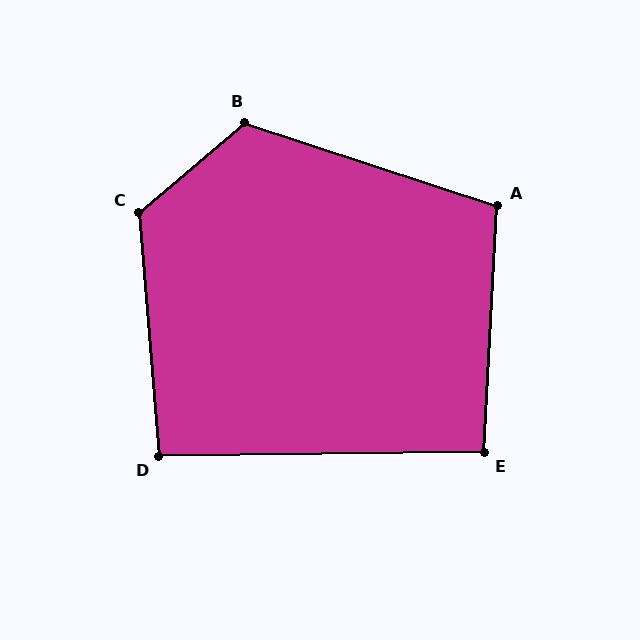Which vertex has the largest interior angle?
C, at approximately 125 degrees.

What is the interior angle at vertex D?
Approximately 94 degrees (approximately right).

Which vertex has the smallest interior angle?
E, at approximately 94 degrees.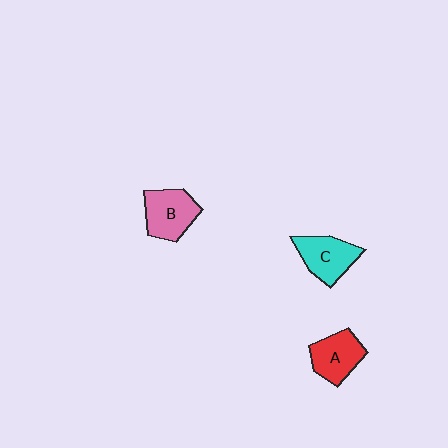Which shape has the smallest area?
Shape A (red).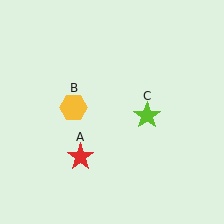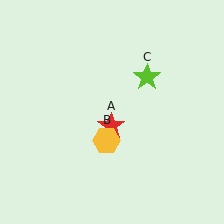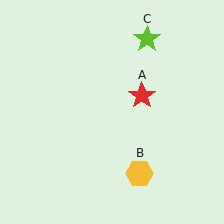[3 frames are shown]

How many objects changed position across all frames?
3 objects changed position: red star (object A), yellow hexagon (object B), lime star (object C).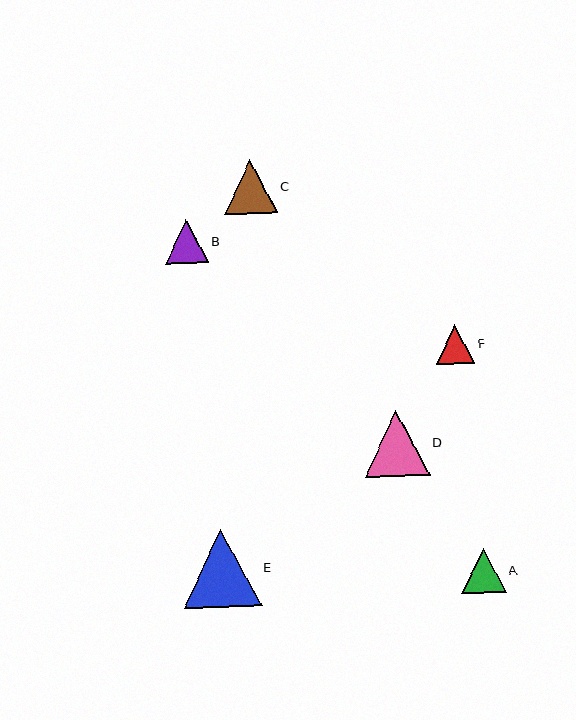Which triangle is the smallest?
Triangle F is the smallest with a size of approximately 38 pixels.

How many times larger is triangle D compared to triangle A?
Triangle D is approximately 1.5 times the size of triangle A.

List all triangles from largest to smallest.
From largest to smallest: E, D, C, A, B, F.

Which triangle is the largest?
Triangle E is the largest with a size of approximately 78 pixels.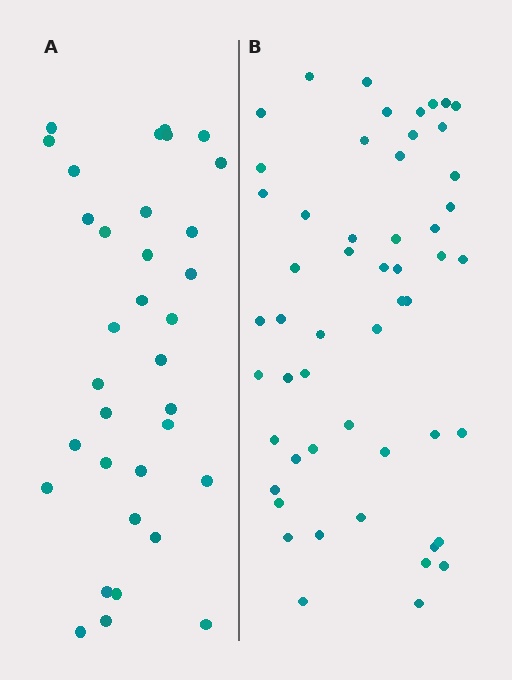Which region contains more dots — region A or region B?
Region B (the right region) has more dots.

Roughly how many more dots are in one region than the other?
Region B has approximately 20 more dots than region A.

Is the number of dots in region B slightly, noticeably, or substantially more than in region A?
Region B has substantially more. The ratio is roughly 1.6 to 1.